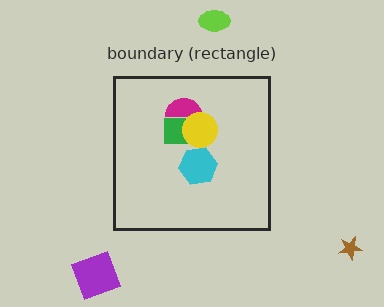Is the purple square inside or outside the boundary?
Outside.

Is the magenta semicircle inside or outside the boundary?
Inside.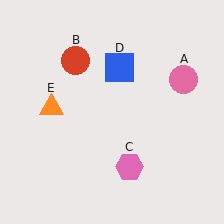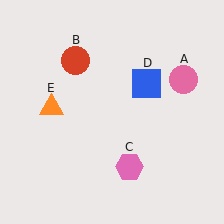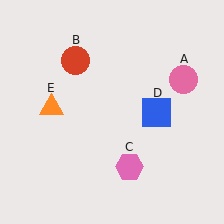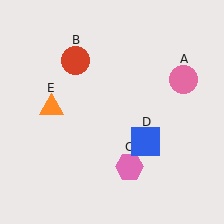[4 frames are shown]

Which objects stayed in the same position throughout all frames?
Pink circle (object A) and red circle (object B) and pink hexagon (object C) and orange triangle (object E) remained stationary.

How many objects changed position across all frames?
1 object changed position: blue square (object D).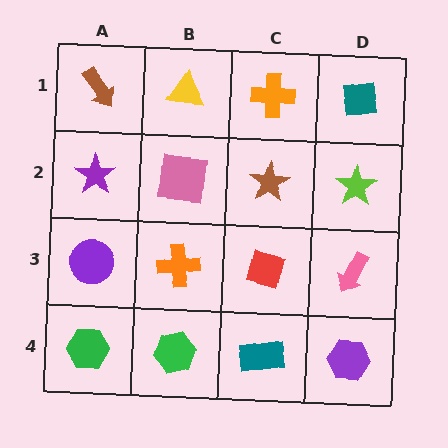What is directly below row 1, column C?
A brown star.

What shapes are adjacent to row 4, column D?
A pink arrow (row 3, column D), a teal rectangle (row 4, column C).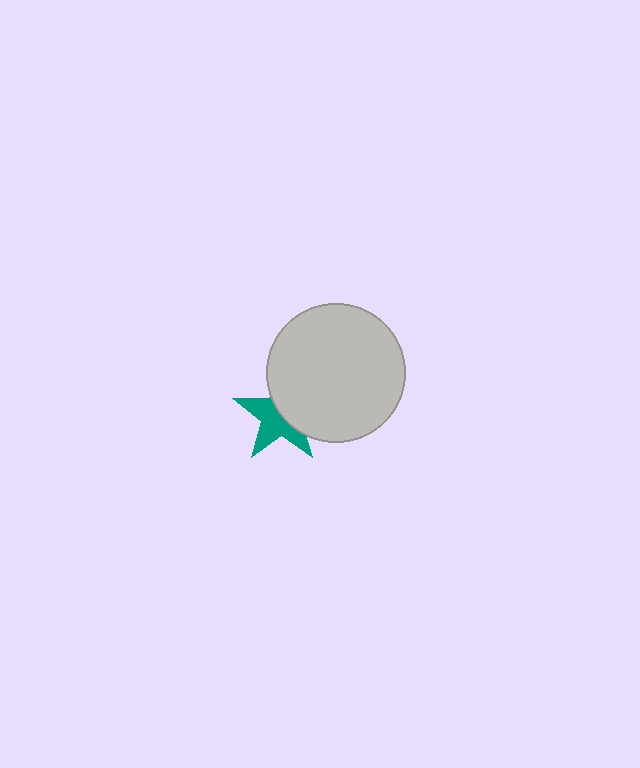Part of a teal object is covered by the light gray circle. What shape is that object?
It is a star.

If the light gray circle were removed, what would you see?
You would see the complete teal star.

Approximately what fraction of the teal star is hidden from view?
Roughly 46% of the teal star is hidden behind the light gray circle.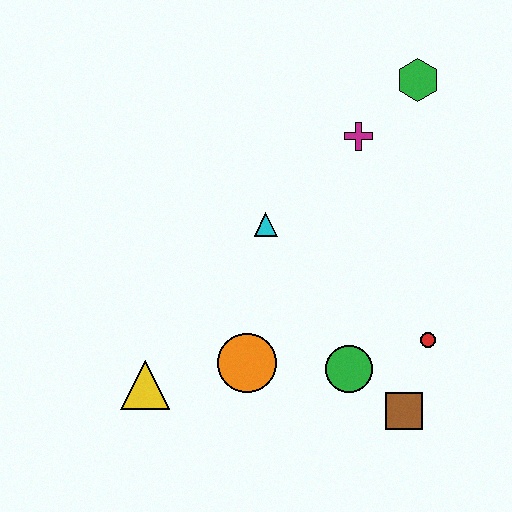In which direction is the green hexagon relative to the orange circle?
The green hexagon is above the orange circle.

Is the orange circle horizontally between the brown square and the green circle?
No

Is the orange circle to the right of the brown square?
No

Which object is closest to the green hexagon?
The magenta cross is closest to the green hexagon.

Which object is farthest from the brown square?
The green hexagon is farthest from the brown square.